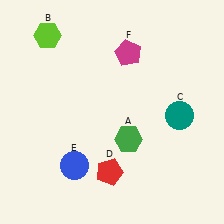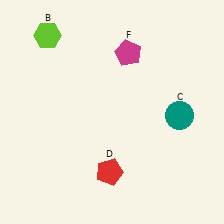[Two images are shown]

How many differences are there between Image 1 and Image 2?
There are 2 differences between the two images.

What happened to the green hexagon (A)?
The green hexagon (A) was removed in Image 2. It was in the bottom-right area of Image 1.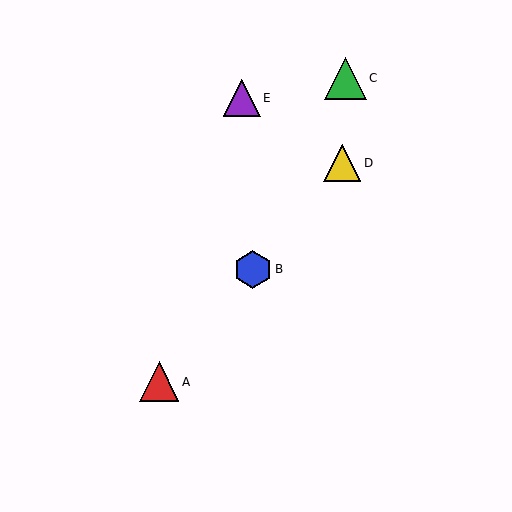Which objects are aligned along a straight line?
Objects A, B, D are aligned along a straight line.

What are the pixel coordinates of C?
Object C is at (346, 78).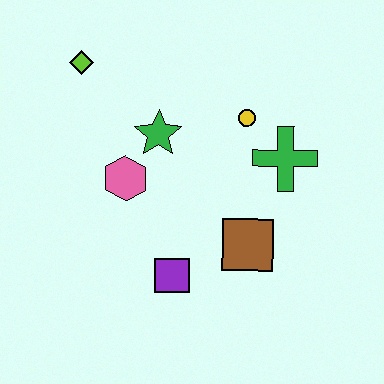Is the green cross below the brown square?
No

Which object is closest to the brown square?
The purple square is closest to the brown square.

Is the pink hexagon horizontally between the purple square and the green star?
No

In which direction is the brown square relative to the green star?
The brown square is below the green star.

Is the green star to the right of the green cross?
No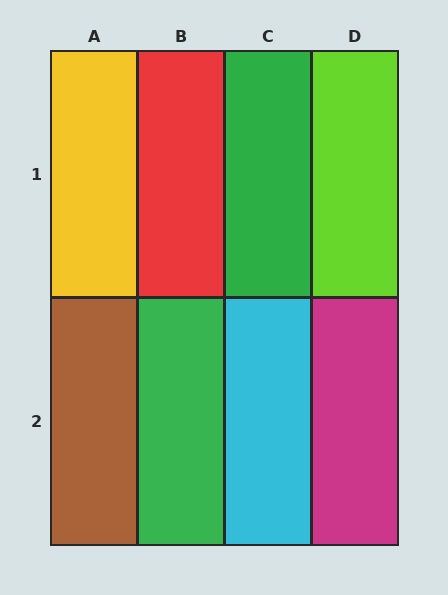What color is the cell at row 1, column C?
Green.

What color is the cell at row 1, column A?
Yellow.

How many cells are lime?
1 cell is lime.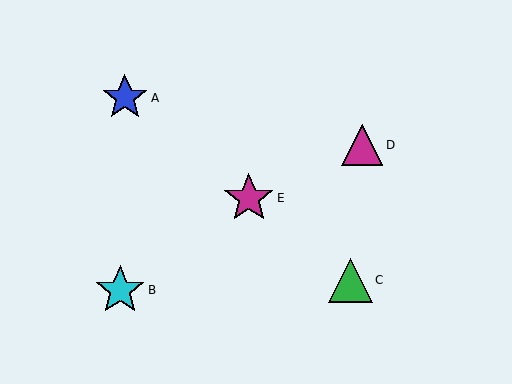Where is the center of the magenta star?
The center of the magenta star is at (249, 198).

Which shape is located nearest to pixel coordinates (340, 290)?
The green triangle (labeled C) at (350, 280) is nearest to that location.